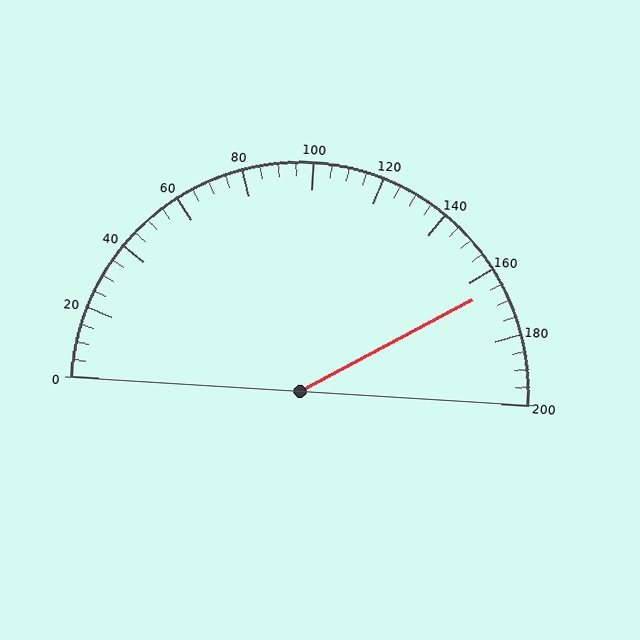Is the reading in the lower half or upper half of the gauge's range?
The reading is in the upper half of the range (0 to 200).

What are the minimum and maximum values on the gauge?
The gauge ranges from 0 to 200.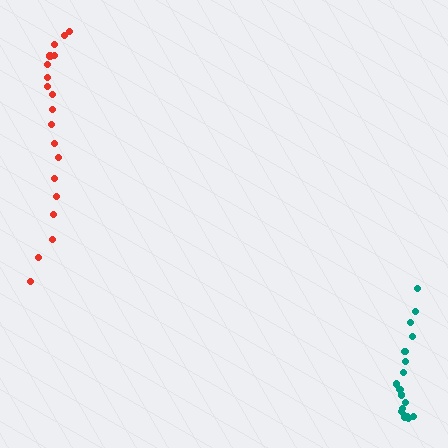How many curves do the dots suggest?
There are 2 distinct paths.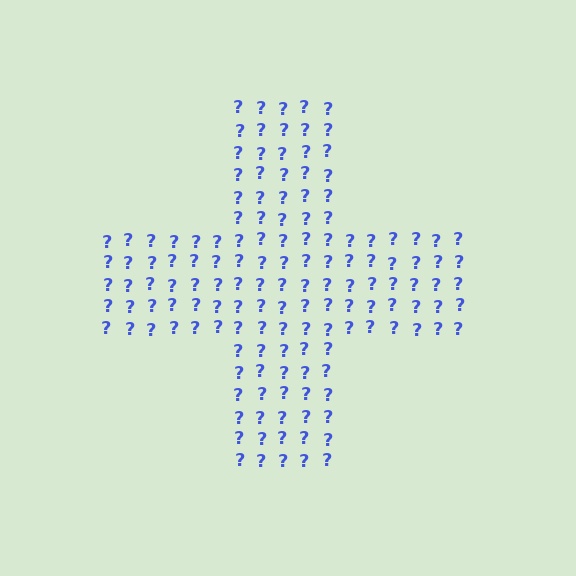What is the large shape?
The large shape is a cross.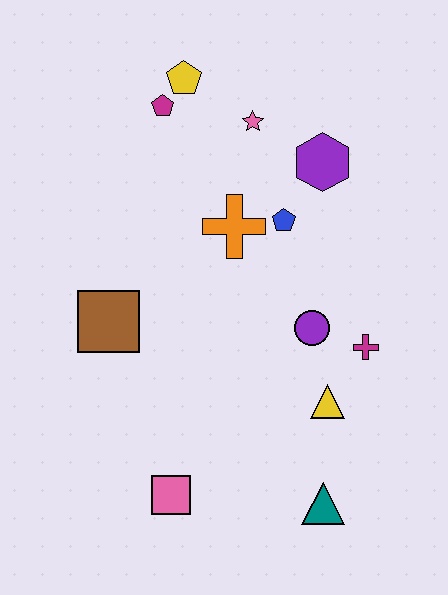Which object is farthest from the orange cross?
The teal triangle is farthest from the orange cross.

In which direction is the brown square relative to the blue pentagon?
The brown square is to the left of the blue pentagon.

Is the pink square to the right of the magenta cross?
No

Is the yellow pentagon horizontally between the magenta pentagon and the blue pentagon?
Yes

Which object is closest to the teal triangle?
The yellow triangle is closest to the teal triangle.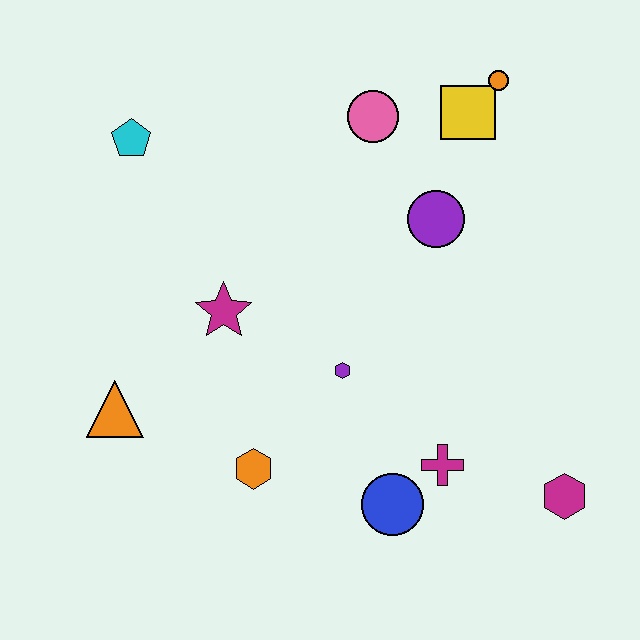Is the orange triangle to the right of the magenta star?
No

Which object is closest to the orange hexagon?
The purple hexagon is closest to the orange hexagon.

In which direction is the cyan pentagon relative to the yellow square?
The cyan pentagon is to the left of the yellow square.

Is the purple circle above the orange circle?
No